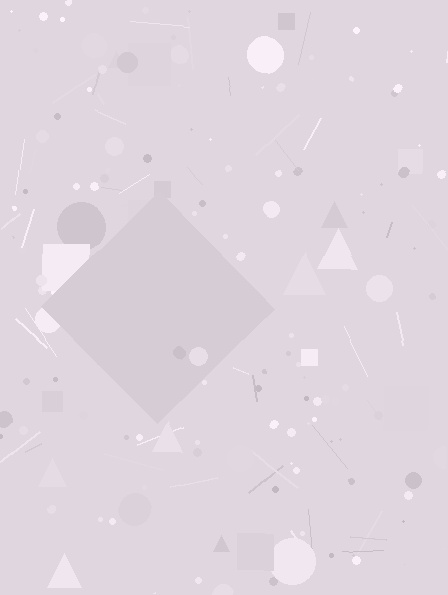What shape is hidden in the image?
A diamond is hidden in the image.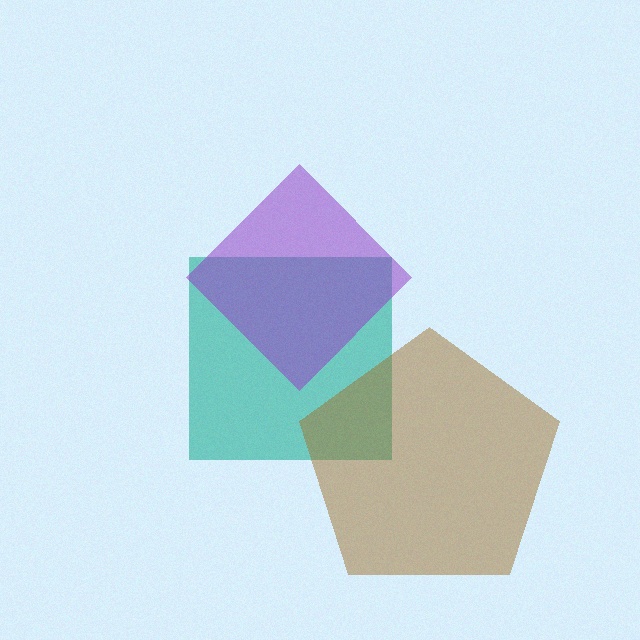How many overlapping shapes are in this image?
There are 3 overlapping shapes in the image.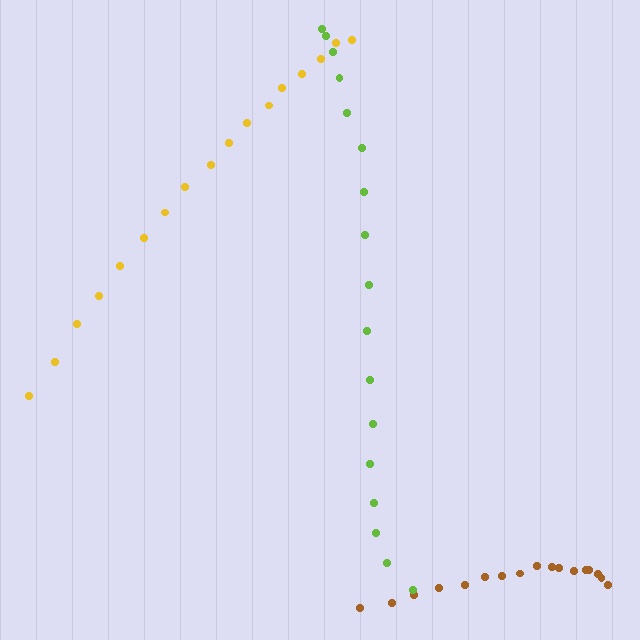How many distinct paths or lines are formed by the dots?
There are 3 distinct paths.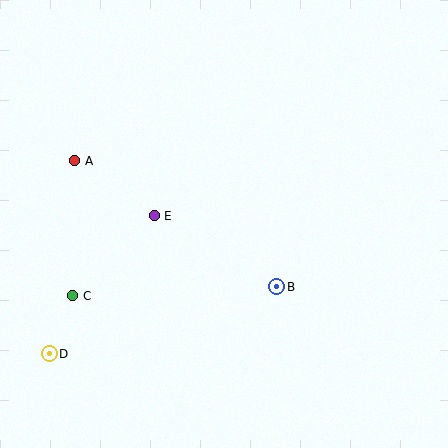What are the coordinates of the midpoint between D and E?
The midpoint between D and E is at (102, 285).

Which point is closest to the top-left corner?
Point A is closest to the top-left corner.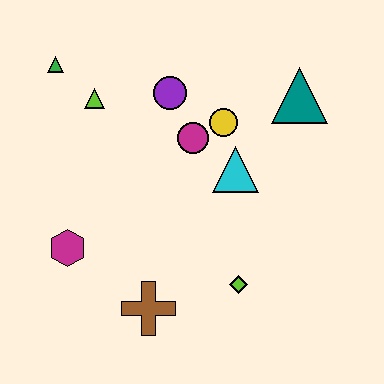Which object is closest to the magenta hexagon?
The brown cross is closest to the magenta hexagon.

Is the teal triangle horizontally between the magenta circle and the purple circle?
No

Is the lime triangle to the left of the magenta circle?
Yes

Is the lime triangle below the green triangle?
Yes